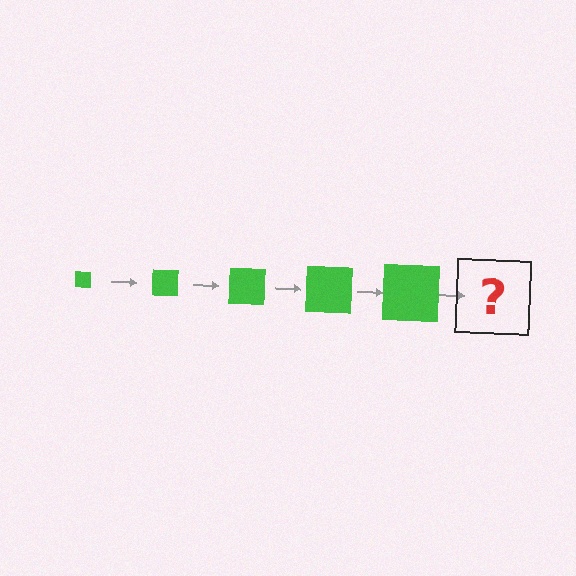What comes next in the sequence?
The next element should be a green square, larger than the previous one.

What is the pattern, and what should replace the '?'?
The pattern is that the square gets progressively larger each step. The '?' should be a green square, larger than the previous one.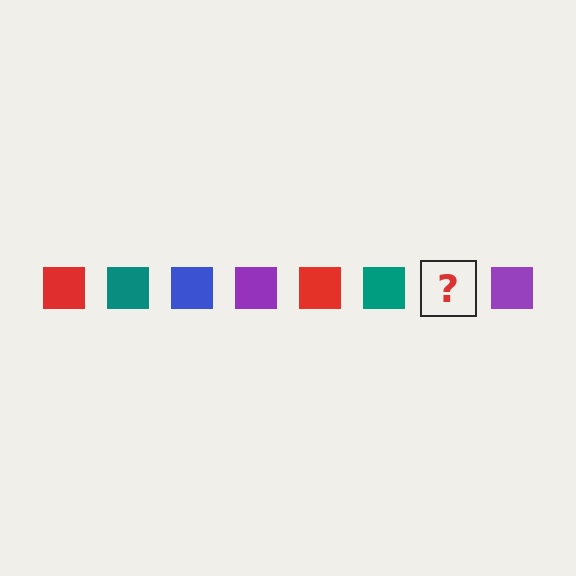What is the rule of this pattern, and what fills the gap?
The rule is that the pattern cycles through red, teal, blue, purple squares. The gap should be filled with a blue square.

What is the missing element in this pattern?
The missing element is a blue square.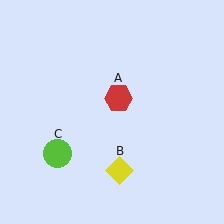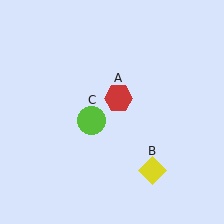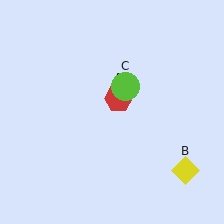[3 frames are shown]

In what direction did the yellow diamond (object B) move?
The yellow diamond (object B) moved right.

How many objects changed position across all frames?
2 objects changed position: yellow diamond (object B), lime circle (object C).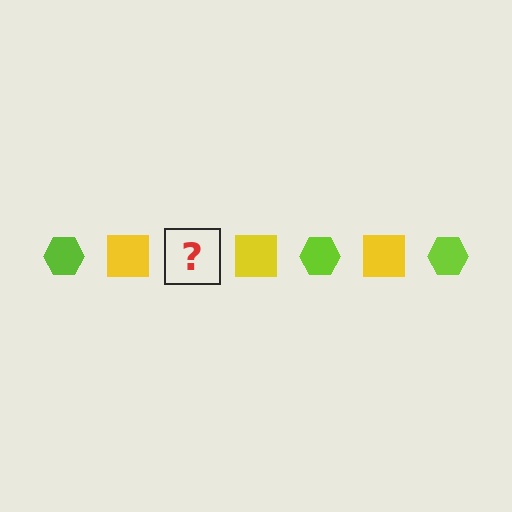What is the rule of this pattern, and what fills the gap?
The rule is that the pattern alternates between lime hexagon and yellow square. The gap should be filled with a lime hexagon.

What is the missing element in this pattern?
The missing element is a lime hexagon.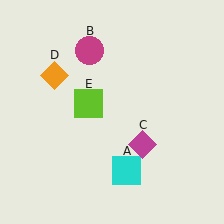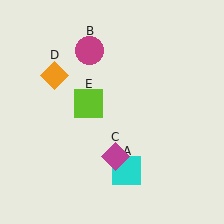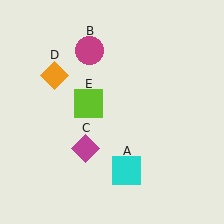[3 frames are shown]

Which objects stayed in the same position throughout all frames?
Cyan square (object A) and magenta circle (object B) and orange diamond (object D) and lime square (object E) remained stationary.